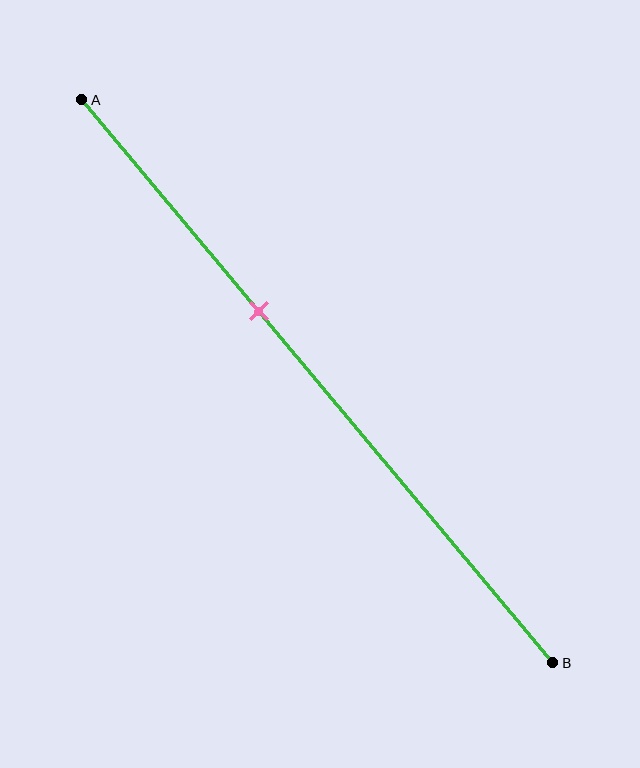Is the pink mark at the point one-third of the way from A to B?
No, the mark is at about 40% from A, not at the 33% one-third point.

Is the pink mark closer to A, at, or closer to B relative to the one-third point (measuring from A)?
The pink mark is closer to point B than the one-third point of segment AB.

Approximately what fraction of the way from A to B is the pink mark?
The pink mark is approximately 40% of the way from A to B.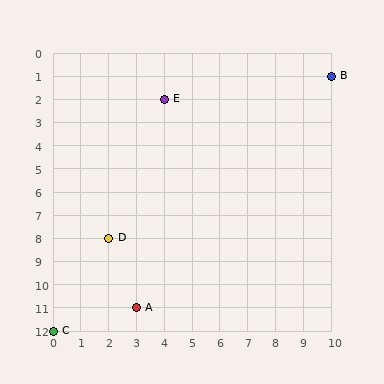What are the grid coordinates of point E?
Point E is at grid coordinates (4, 2).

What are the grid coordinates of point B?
Point B is at grid coordinates (10, 1).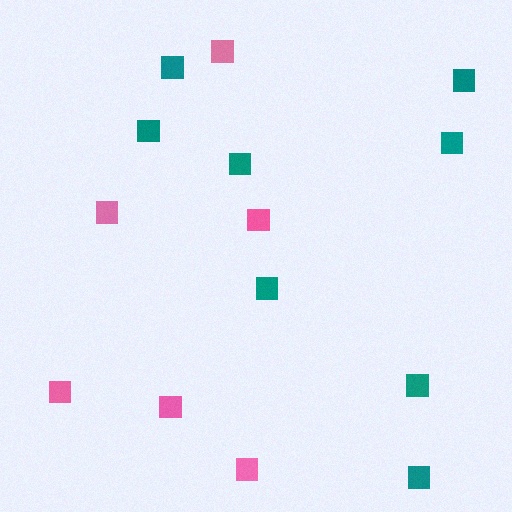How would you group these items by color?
There are 2 groups: one group of pink squares (6) and one group of teal squares (8).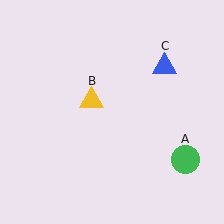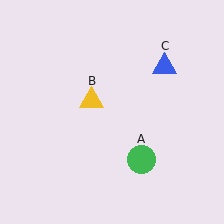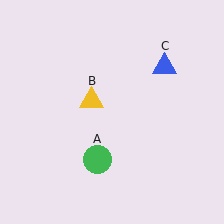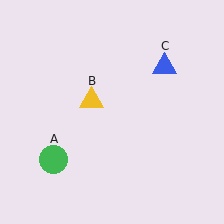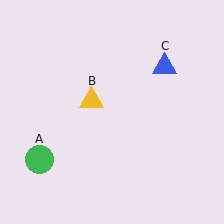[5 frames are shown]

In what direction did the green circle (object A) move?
The green circle (object A) moved left.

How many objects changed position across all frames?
1 object changed position: green circle (object A).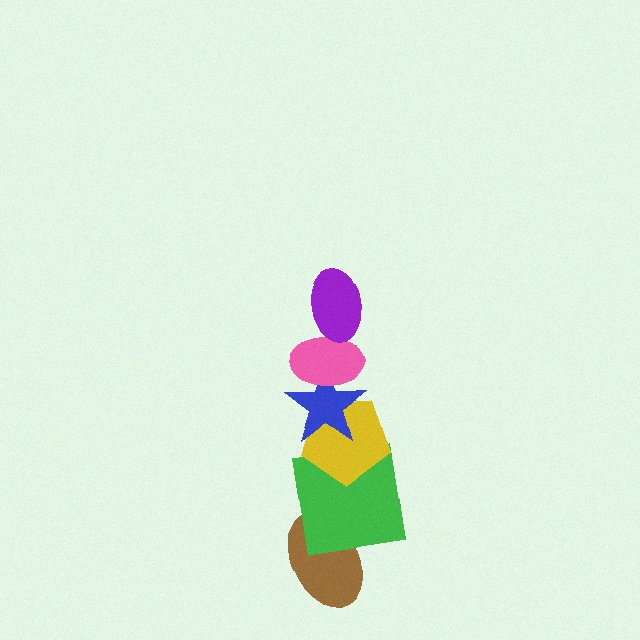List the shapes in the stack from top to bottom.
From top to bottom: the purple ellipse, the pink ellipse, the blue star, the yellow pentagon, the green square, the brown ellipse.